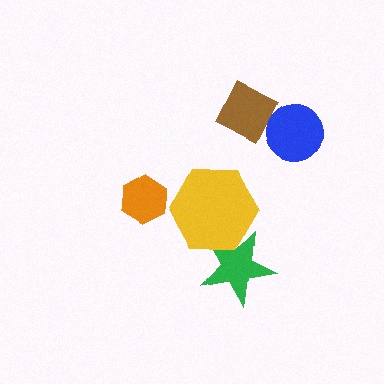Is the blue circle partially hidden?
No, no other shape covers it.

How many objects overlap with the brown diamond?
1 object overlaps with the brown diamond.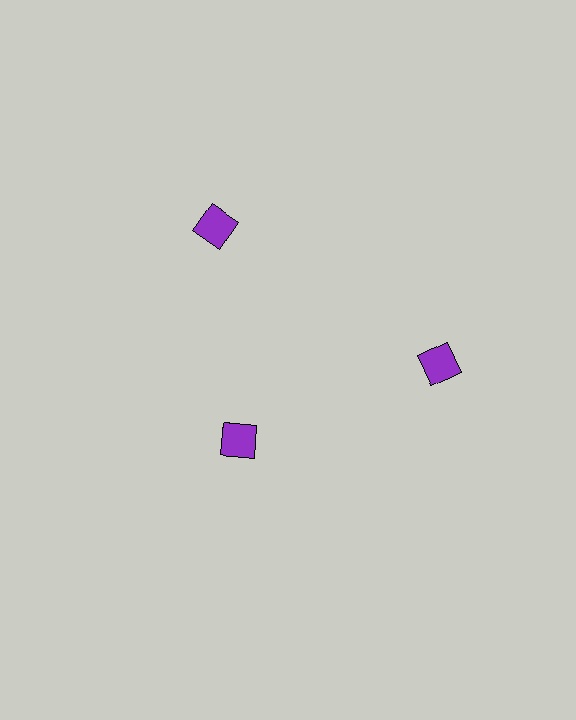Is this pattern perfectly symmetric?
No. The 3 purple diamonds are arranged in a ring, but one element near the 7 o'clock position is pulled inward toward the center, breaking the 3-fold rotational symmetry.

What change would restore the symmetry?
The symmetry would be restored by moving it outward, back onto the ring so that all 3 diamonds sit at equal angles and equal distance from the center.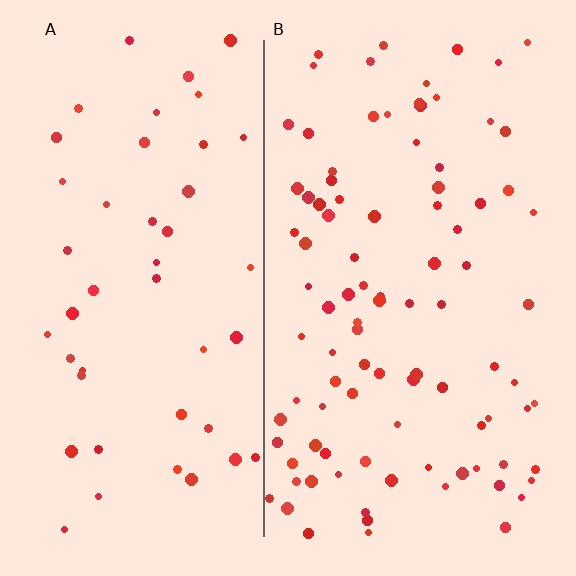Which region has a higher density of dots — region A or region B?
B (the right).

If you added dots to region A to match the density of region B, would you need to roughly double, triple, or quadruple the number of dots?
Approximately double.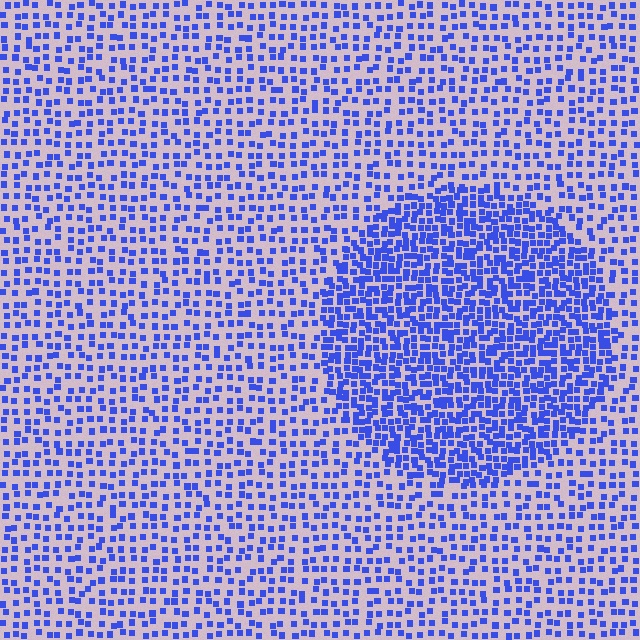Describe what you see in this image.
The image contains small blue elements arranged at two different densities. A circle-shaped region is visible where the elements are more densely packed than the surrounding area.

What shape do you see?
I see a circle.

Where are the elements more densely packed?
The elements are more densely packed inside the circle boundary.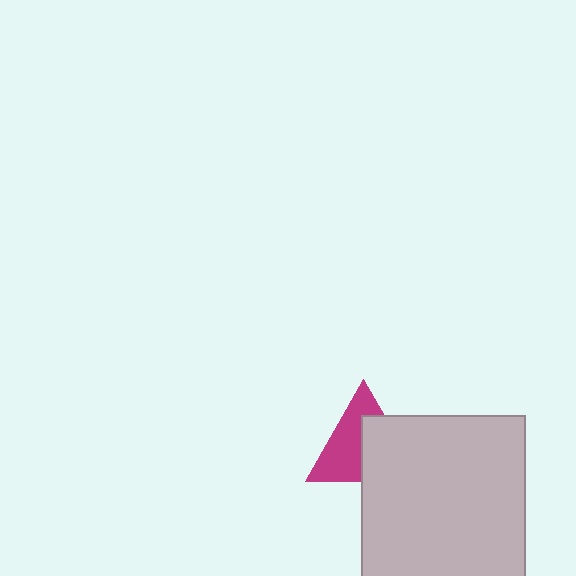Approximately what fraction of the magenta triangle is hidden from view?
Roughly 46% of the magenta triangle is hidden behind the light gray square.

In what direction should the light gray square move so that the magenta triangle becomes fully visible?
The light gray square should move toward the lower-right. That is the shortest direction to clear the overlap and leave the magenta triangle fully visible.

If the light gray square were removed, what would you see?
You would see the complete magenta triangle.